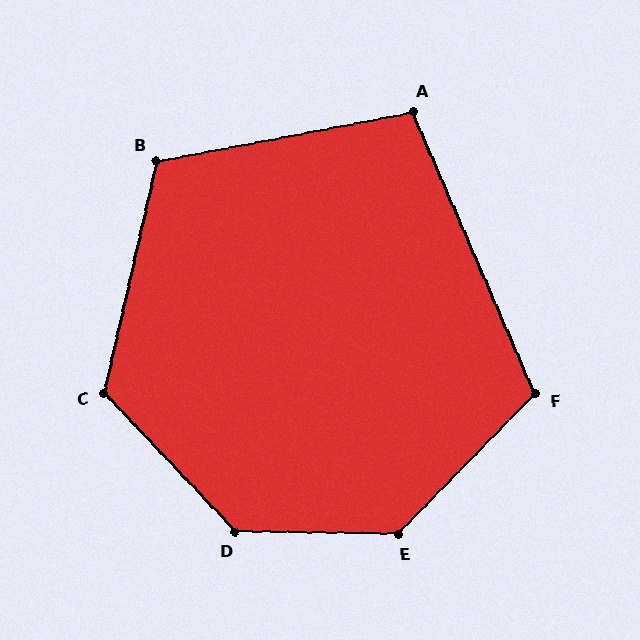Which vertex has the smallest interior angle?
A, at approximately 103 degrees.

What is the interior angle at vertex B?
Approximately 114 degrees (obtuse).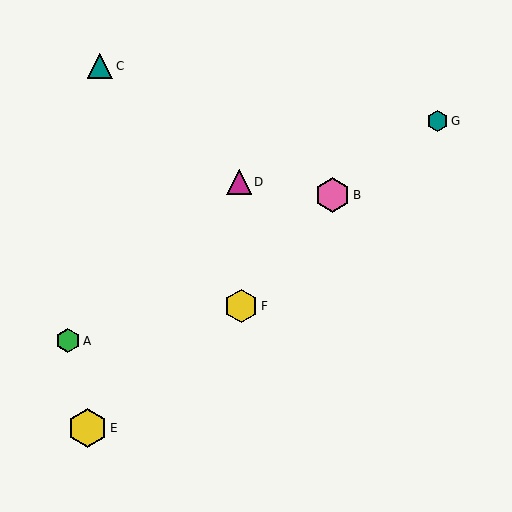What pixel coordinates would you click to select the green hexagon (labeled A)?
Click at (68, 341) to select the green hexagon A.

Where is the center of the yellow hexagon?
The center of the yellow hexagon is at (88, 428).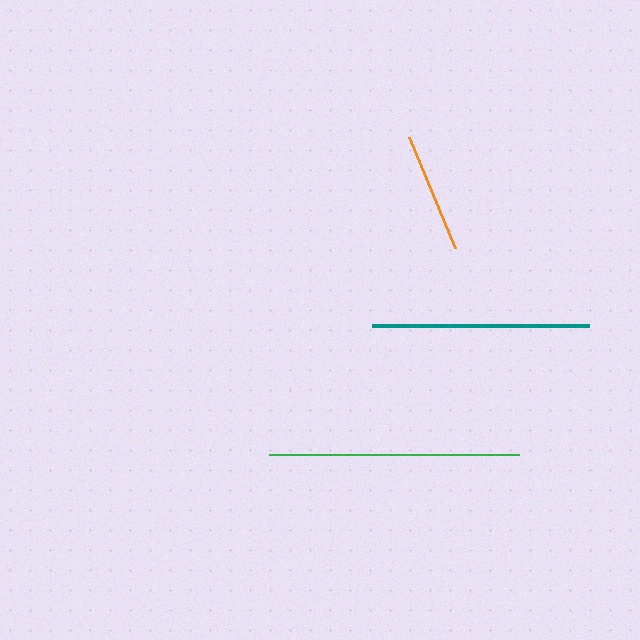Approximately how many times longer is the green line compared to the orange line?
The green line is approximately 2.1 times the length of the orange line.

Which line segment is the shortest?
The orange line is the shortest at approximately 121 pixels.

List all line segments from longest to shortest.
From longest to shortest: green, teal, orange.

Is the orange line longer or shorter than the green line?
The green line is longer than the orange line.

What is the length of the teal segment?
The teal segment is approximately 217 pixels long.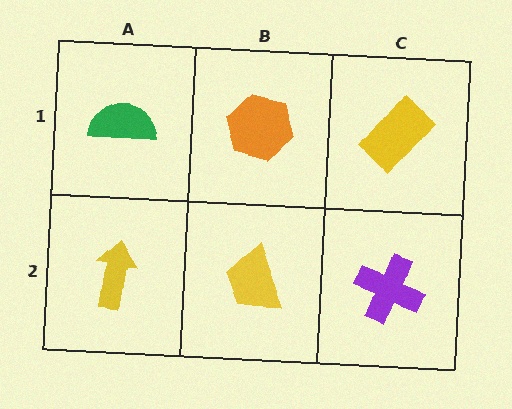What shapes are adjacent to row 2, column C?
A yellow rectangle (row 1, column C), a yellow trapezoid (row 2, column B).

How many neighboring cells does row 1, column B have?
3.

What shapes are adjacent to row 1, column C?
A purple cross (row 2, column C), an orange hexagon (row 1, column B).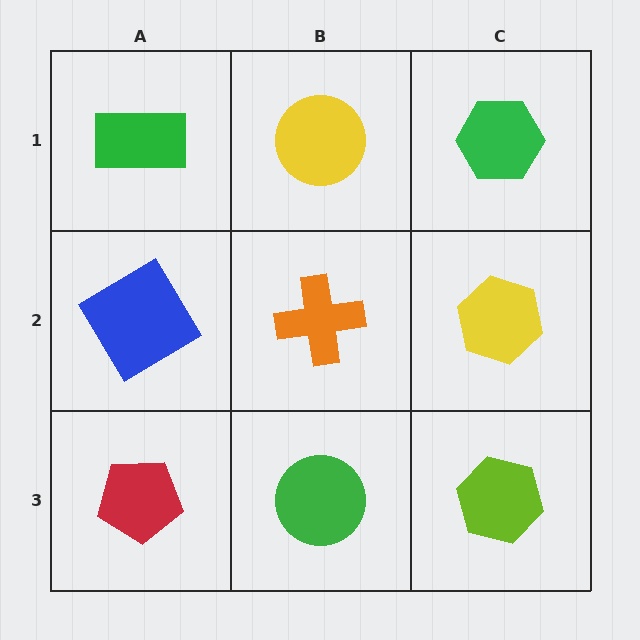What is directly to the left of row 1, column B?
A green rectangle.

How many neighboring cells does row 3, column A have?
2.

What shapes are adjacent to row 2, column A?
A green rectangle (row 1, column A), a red pentagon (row 3, column A), an orange cross (row 2, column B).